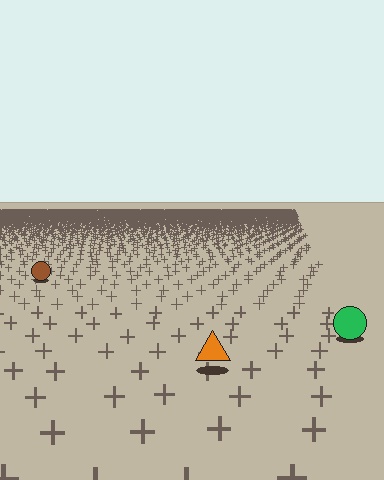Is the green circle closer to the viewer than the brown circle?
Yes. The green circle is closer — you can tell from the texture gradient: the ground texture is coarser near it.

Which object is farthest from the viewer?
The brown circle is farthest from the viewer. It appears smaller and the ground texture around it is denser.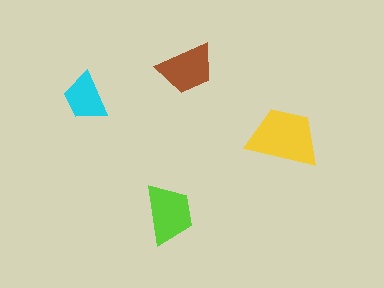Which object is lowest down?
The lime trapezoid is bottommost.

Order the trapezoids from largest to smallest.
the yellow one, the lime one, the brown one, the cyan one.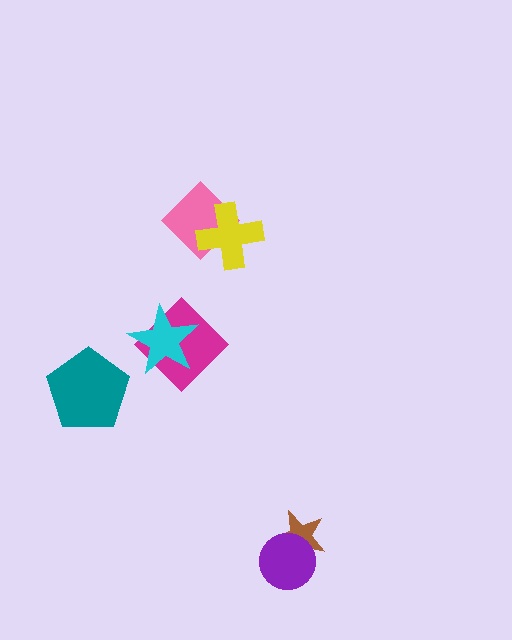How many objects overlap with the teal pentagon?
0 objects overlap with the teal pentagon.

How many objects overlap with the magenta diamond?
1 object overlaps with the magenta diamond.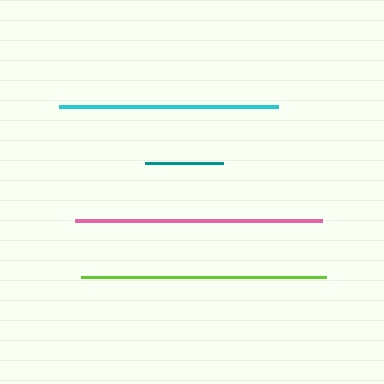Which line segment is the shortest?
The teal line is the shortest at approximately 78 pixels.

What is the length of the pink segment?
The pink segment is approximately 246 pixels long.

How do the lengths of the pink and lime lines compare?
The pink and lime lines are approximately the same length.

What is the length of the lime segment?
The lime segment is approximately 245 pixels long.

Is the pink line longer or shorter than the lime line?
The pink line is longer than the lime line.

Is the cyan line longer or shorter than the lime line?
The lime line is longer than the cyan line.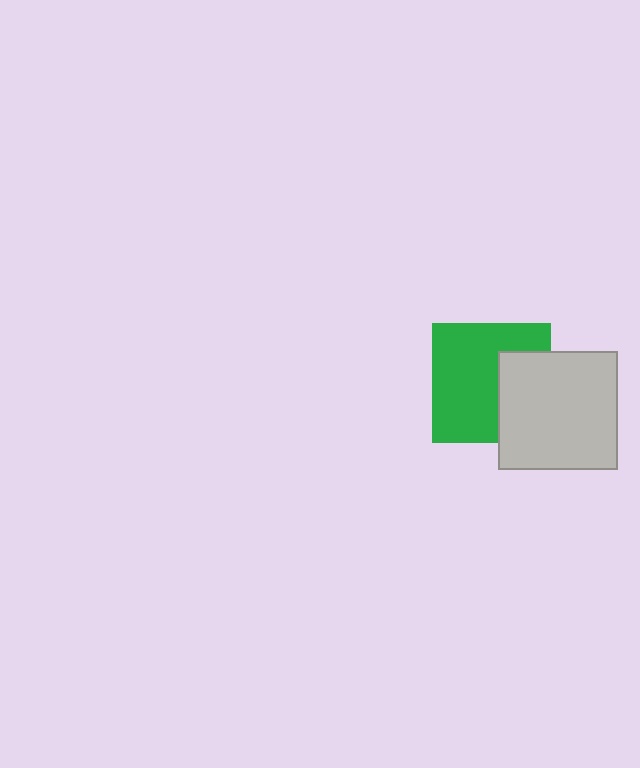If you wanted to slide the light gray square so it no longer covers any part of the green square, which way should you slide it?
Slide it right — that is the most direct way to separate the two shapes.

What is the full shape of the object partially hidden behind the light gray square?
The partially hidden object is a green square.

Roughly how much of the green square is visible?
Most of it is visible (roughly 66%).